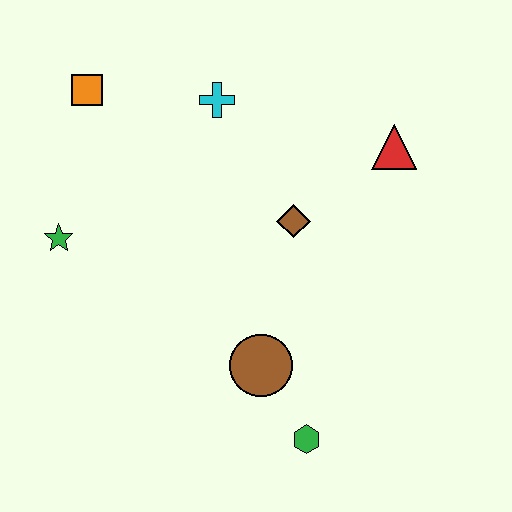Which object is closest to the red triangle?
The brown diamond is closest to the red triangle.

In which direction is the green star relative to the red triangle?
The green star is to the left of the red triangle.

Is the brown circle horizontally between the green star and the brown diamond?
Yes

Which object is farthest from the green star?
The red triangle is farthest from the green star.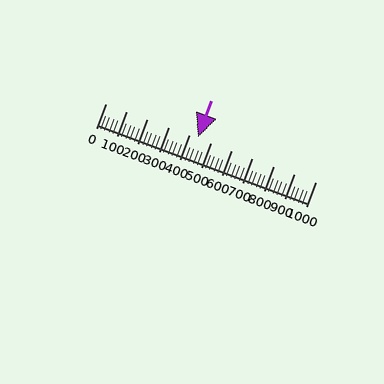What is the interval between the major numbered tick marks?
The major tick marks are spaced 100 units apart.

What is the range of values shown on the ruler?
The ruler shows values from 0 to 1000.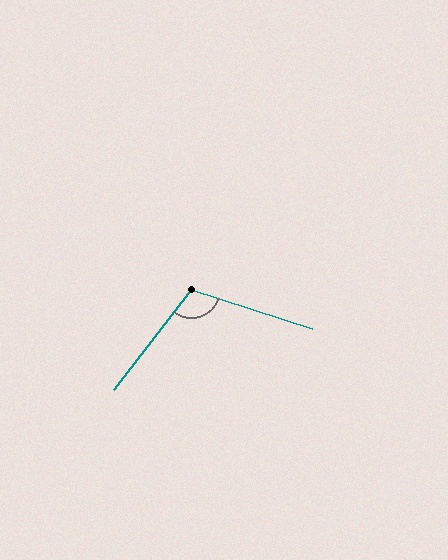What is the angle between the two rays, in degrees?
Approximately 110 degrees.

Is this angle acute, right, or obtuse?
It is obtuse.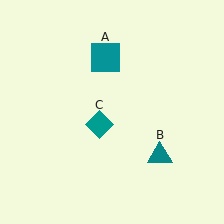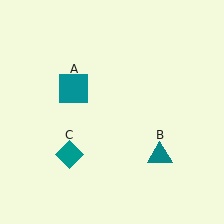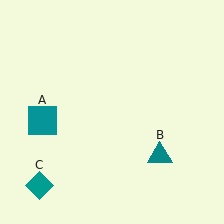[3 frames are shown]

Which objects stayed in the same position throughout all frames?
Teal triangle (object B) remained stationary.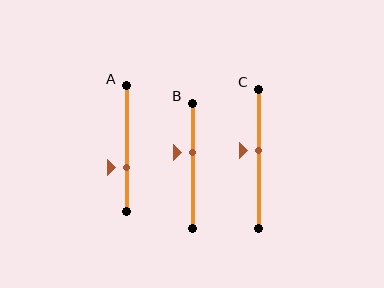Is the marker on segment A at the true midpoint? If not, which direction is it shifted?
No, the marker on segment A is shifted downward by about 15% of the segment length.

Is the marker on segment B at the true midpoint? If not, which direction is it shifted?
No, the marker on segment B is shifted upward by about 10% of the segment length.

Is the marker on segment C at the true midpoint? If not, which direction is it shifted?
No, the marker on segment C is shifted upward by about 6% of the segment length.